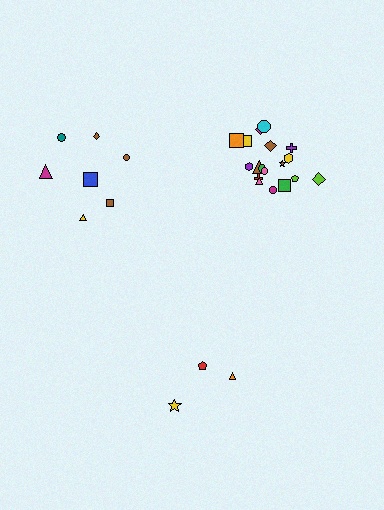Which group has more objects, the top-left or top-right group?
The top-right group.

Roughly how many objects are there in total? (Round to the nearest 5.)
Roughly 30 objects in total.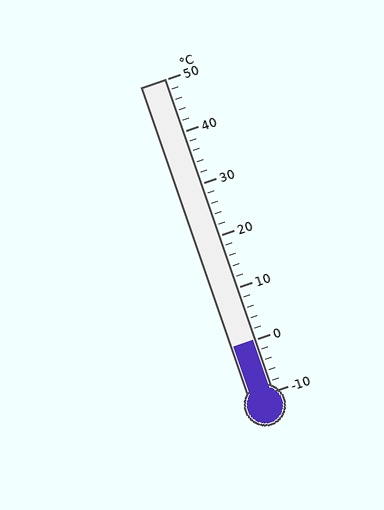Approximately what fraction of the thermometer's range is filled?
The thermometer is filled to approximately 15% of its range.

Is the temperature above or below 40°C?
The temperature is below 40°C.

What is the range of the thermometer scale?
The thermometer scale ranges from -10°C to 50°C.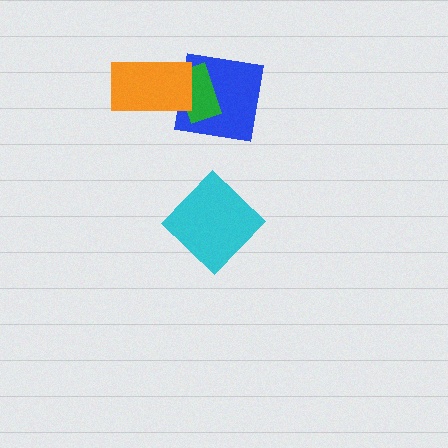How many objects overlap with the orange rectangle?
2 objects overlap with the orange rectangle.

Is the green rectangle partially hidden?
Yes, it is partially covered by another shape.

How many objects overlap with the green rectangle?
2 objects overlap with the green rectangle.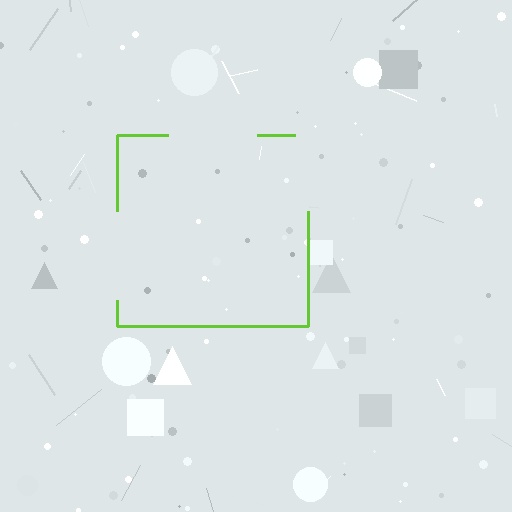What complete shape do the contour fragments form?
The contour fragments form a square.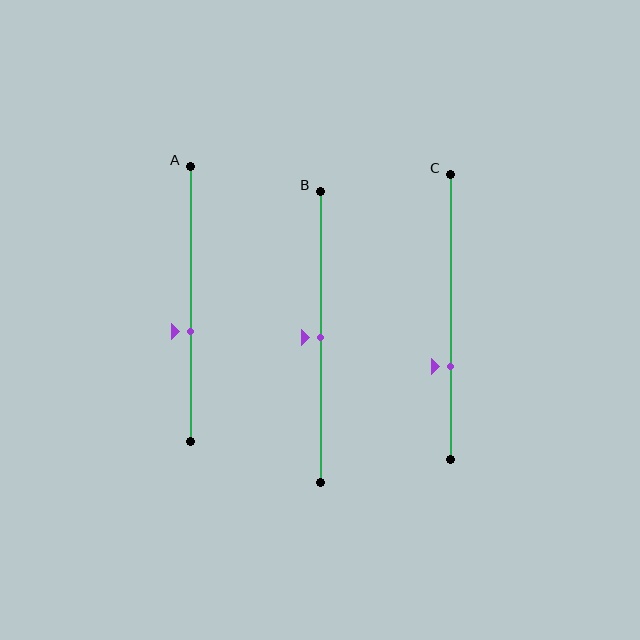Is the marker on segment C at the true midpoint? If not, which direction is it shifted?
No, the marker on segment C is shifted downward by about 17% of the segment length.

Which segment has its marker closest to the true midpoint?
Segment B has its marker closest to the true midpoint.